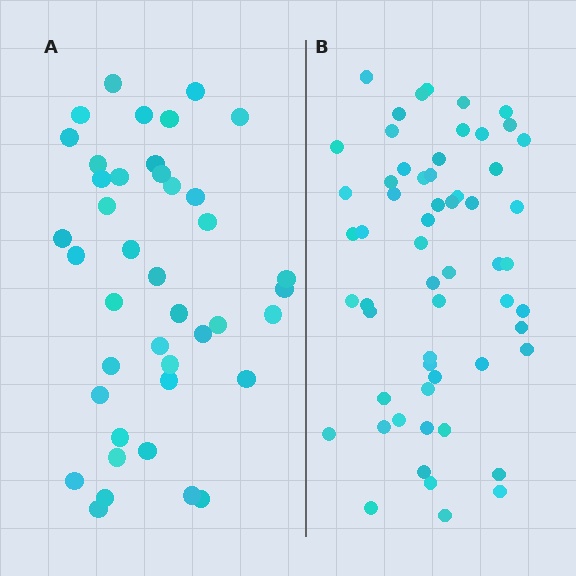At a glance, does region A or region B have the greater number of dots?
Region B (the right region) has more dots.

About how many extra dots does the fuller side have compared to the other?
Region B has approximately 15 more dots than region A.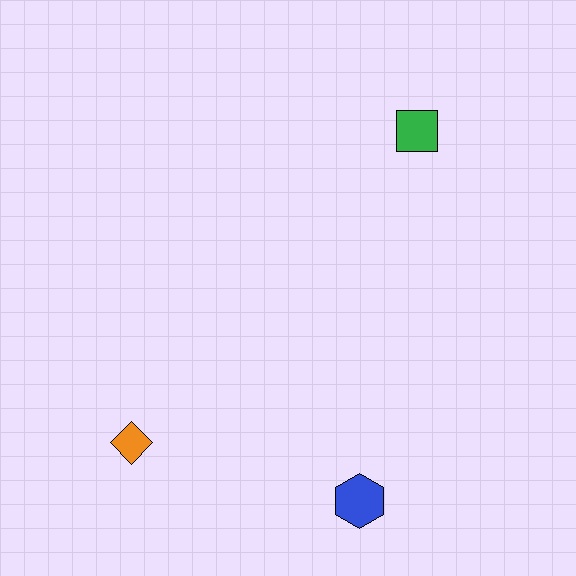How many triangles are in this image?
There are no triangles.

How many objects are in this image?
There are 3 objects.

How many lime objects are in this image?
There are no lime objects.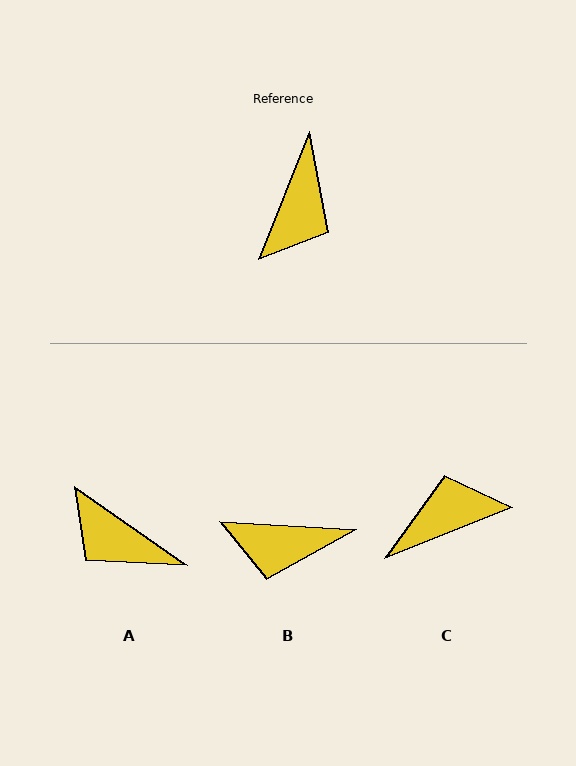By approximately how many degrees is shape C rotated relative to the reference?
Approximately 134 degrees counter-clockwise.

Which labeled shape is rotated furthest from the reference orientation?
C, about 134 degrees away.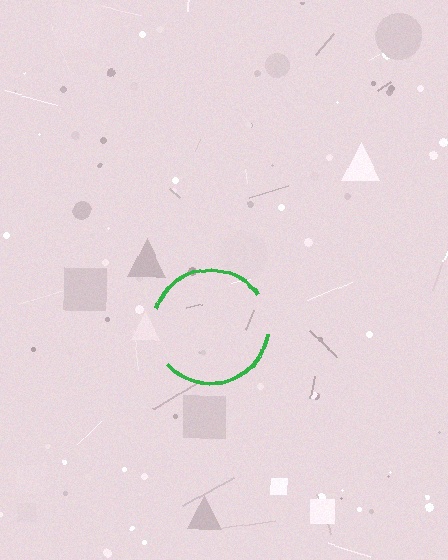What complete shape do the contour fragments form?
The contour fragments form a circle.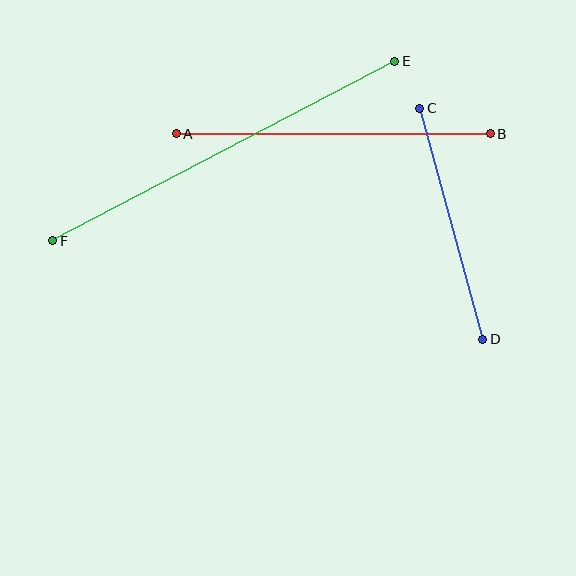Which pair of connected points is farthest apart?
Points E and F are farthest apart.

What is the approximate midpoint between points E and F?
The midpoint is at approximately (224, 151) pixels.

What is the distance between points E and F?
The distance is approximately 386 pixels.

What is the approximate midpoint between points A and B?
The midpoint is at approximately (333, 134) pixels.